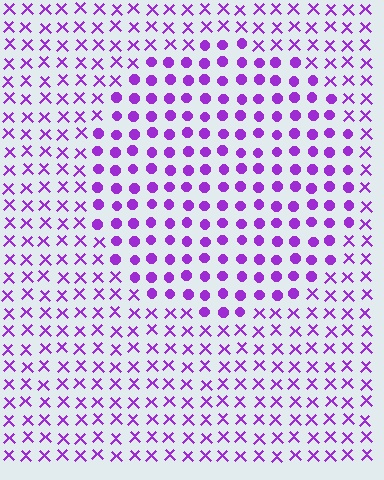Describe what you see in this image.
The image is filled with small purple elements arranged in a uniform grid. A circle-shaped region contains circles, while the surrounding area contains X marks. The boundary is defined purely by the change in element shape.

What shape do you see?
I see a circle.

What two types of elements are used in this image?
The image uses circles inside the circle region and X marks outside it.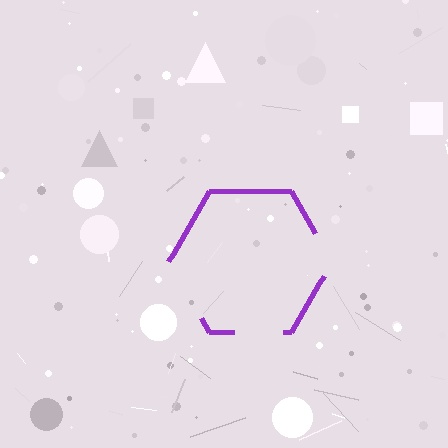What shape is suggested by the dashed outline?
The dashed outline suggests a hexagon.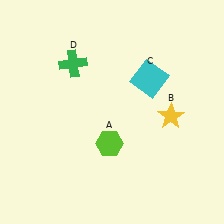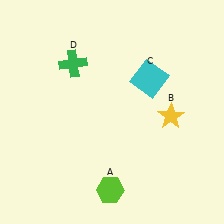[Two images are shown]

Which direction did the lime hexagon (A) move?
The lime hexagon (A) moved down.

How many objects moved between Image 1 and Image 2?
1 object moved between the two images.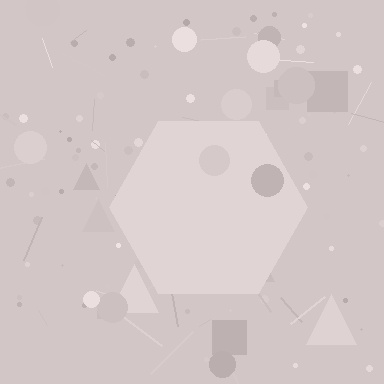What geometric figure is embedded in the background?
A hexagon is embedded in the background.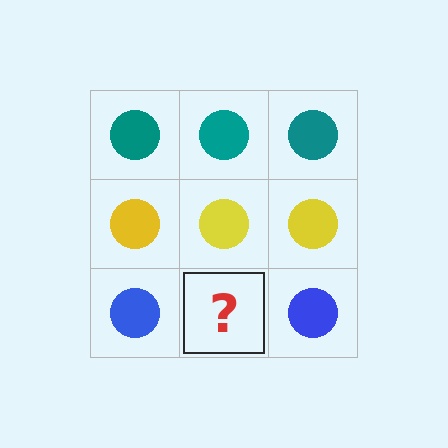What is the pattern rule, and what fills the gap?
The rule is that each row has a consistent color. The gap should be filled with a blue circle.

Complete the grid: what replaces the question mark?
The question mark should be replaced with a blue circle.